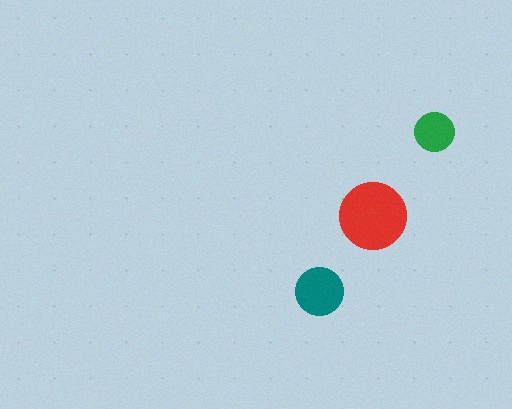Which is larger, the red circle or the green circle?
The red one.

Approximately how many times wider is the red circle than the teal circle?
About 1.5 times wider.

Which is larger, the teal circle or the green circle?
The teal one.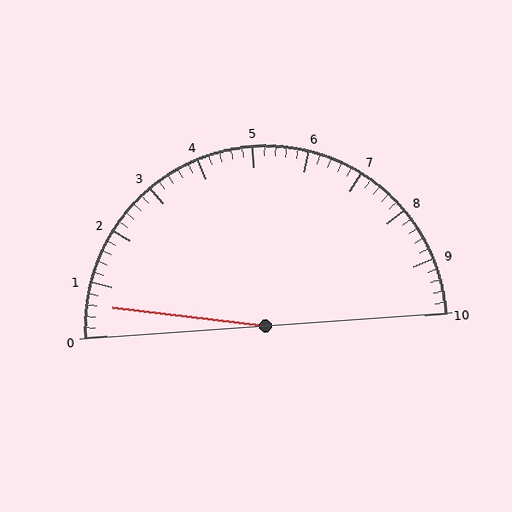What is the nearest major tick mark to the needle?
The nearest major tick mark is 1.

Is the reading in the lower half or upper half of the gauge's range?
The reading is in the lower half of the range (0 to 10).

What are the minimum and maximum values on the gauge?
The gauge ranges from 0 to 10.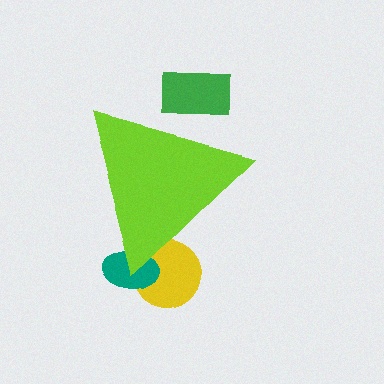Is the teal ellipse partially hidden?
Yes, the teal ellipse is partially hidden behind the lime triangle.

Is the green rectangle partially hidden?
Yes, the green rectangle is partially hidden behind the lime triangle.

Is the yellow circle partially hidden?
Yes, the yellow circle is partially hidden behind the lime triangle.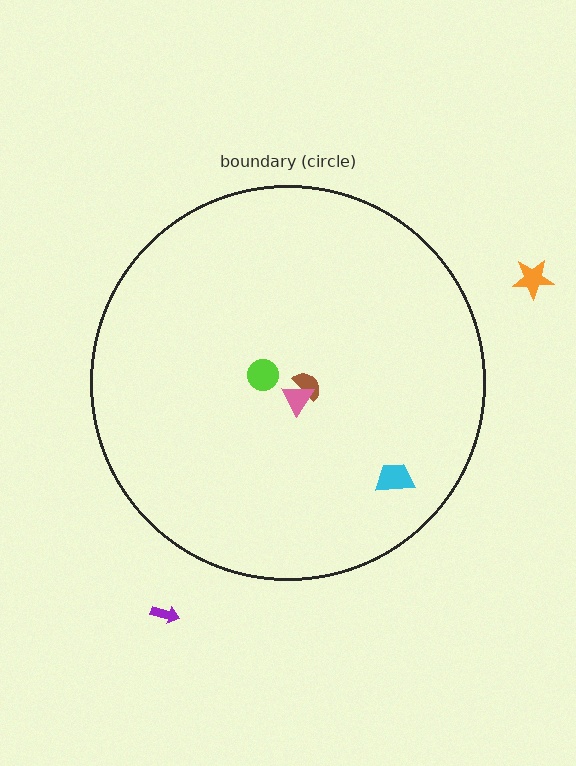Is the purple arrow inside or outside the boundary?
Outside.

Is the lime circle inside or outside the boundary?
Inside.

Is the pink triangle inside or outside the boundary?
Inside.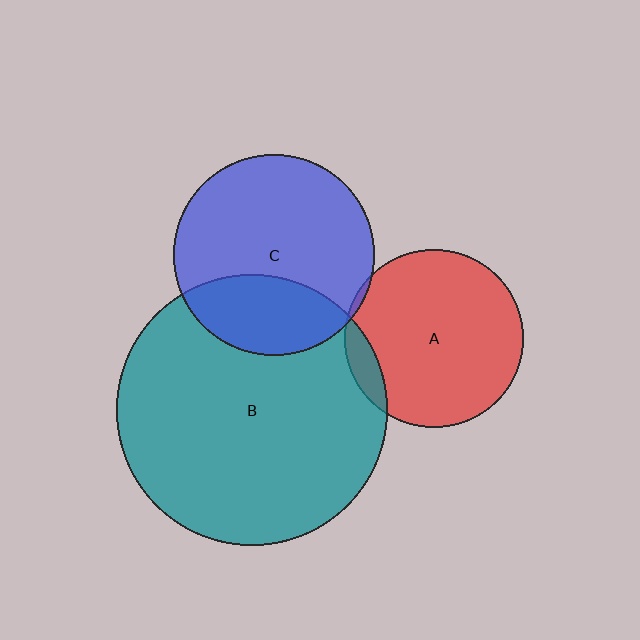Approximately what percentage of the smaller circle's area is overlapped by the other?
Approximately 5%.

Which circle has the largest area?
Circle B (teal).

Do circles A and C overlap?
Yes.